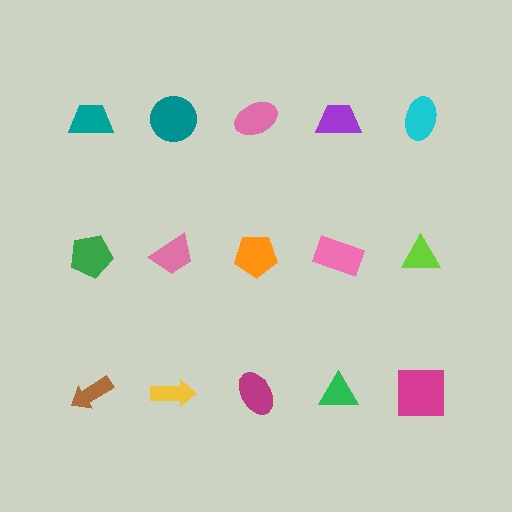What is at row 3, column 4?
A green triangle.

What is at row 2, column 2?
A pink trapezoid.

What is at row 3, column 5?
A magenta square.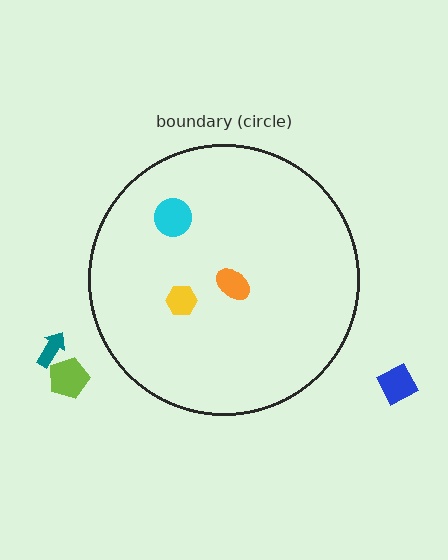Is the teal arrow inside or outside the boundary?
Outside.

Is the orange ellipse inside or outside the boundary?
Inside.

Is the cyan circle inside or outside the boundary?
Inside.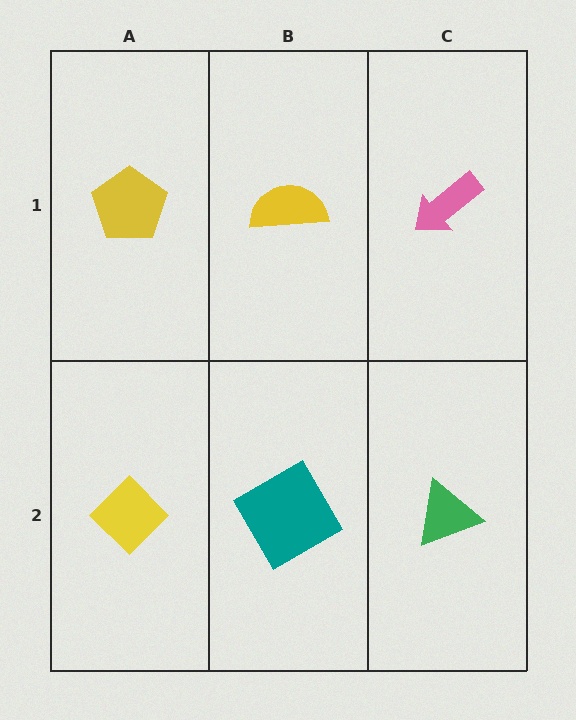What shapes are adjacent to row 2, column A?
A yellow pentagon (row 1, column A), a teal diamond (row 2, column B).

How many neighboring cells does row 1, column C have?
2.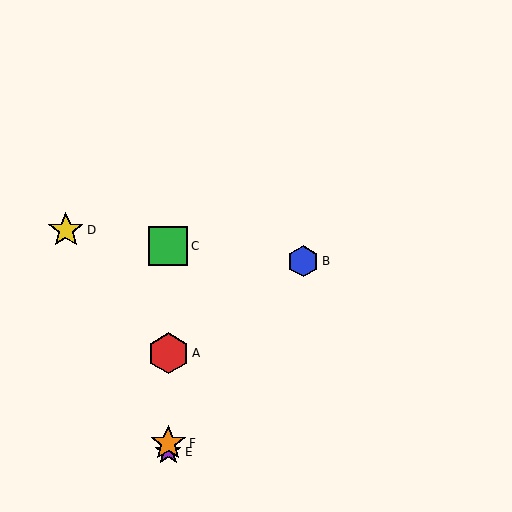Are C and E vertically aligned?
Yes, both are at x≈168.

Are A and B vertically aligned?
No, A is at x≈168 and B is at x≈303.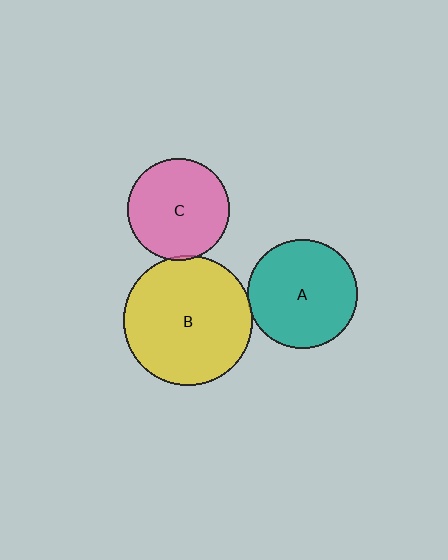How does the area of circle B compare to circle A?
Approximately 1.4 times.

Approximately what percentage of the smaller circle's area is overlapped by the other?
Approximately 5%.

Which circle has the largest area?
Circle B (yellow).